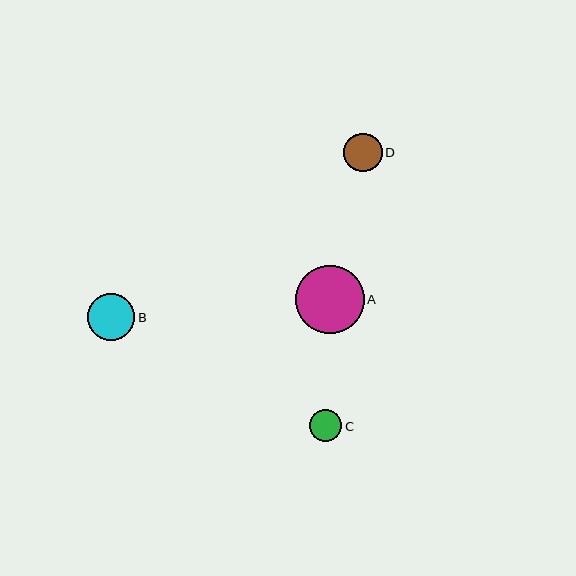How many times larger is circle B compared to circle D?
Circle B is approximately 1.2 times the size of circle D.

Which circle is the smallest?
Circle C is the smallest with a size of approximately 32 pixels.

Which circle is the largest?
Circle A is the largest with a size of approximately 68 pixels.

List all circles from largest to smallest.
From largest to smallest: A, B, D, C.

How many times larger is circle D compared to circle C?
Circle D is approximately 1.2 times the size of circle C.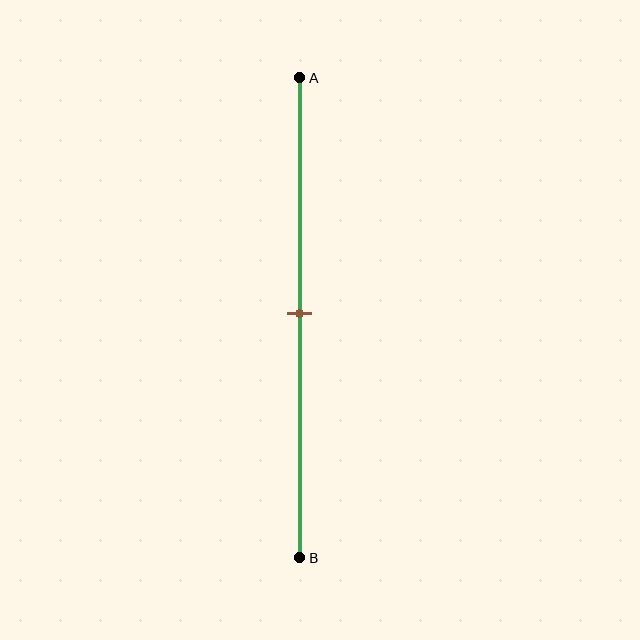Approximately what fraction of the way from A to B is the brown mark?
The brown mark is approximately 50% of the way from A to B.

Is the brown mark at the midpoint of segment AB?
Yes, the mark is approximately at the midpoint.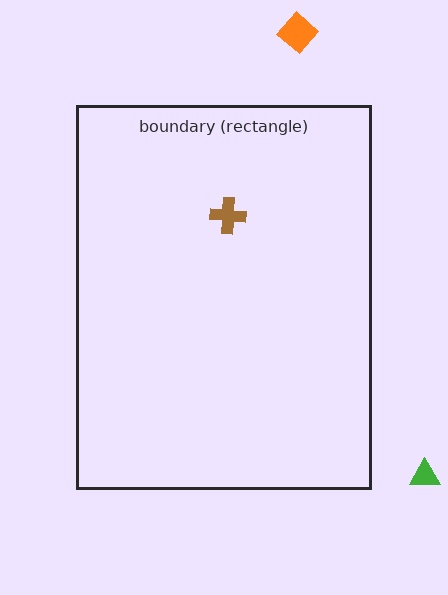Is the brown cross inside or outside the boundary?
Inside.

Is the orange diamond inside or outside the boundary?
Outside.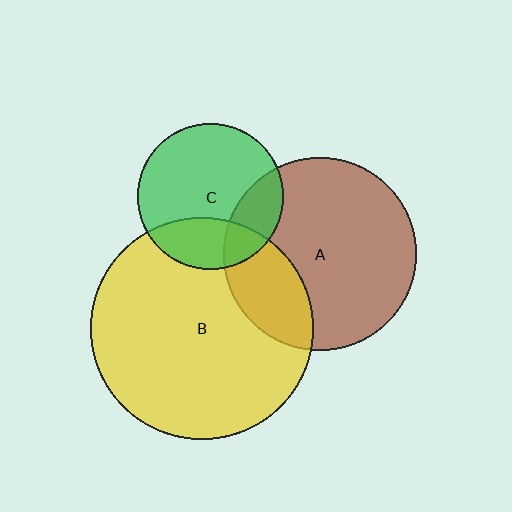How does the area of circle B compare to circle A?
Approximately 1.3 times.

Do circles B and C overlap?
Yes.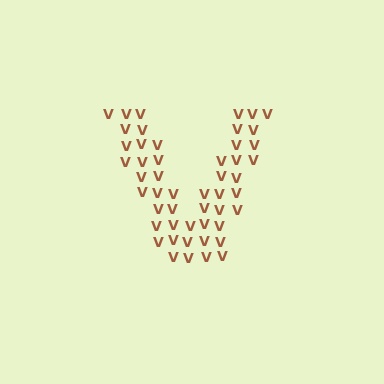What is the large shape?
The large shape is the letter V.